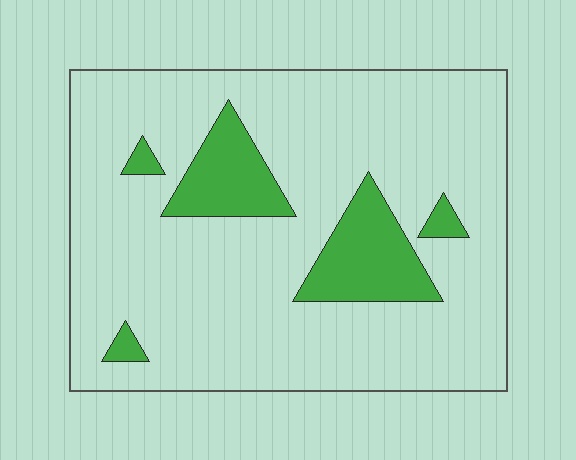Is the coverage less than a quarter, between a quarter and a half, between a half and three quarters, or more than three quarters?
Less than a quarter.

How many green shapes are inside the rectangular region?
5.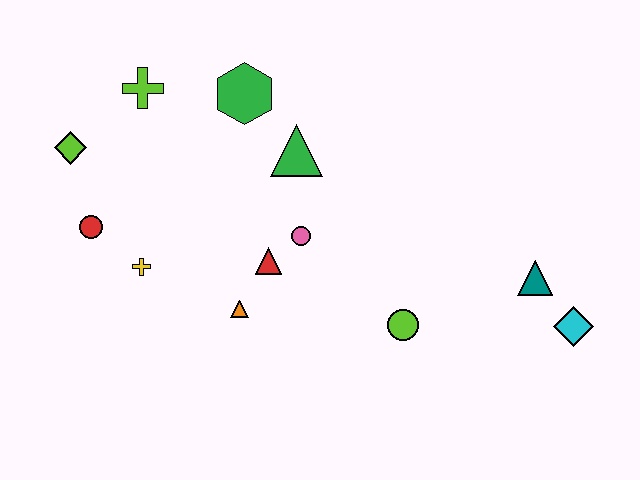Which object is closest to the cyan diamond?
The teal triangle is closest to the cyan diamond.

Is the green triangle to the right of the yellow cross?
Yes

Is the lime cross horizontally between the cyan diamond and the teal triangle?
No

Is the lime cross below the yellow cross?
No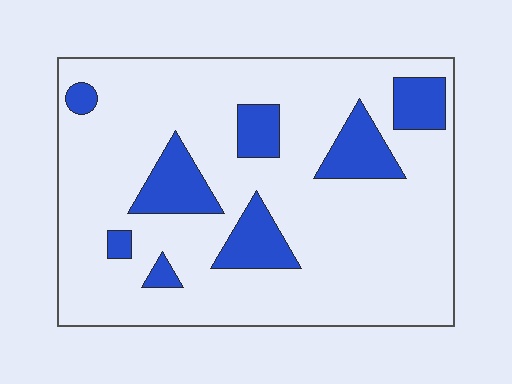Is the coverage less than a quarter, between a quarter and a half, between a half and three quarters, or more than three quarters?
Less than a quarter.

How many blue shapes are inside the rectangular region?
8.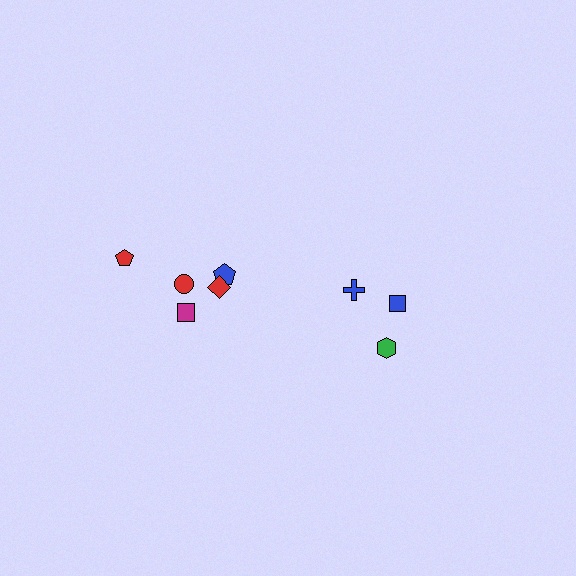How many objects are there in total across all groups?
There are 8 objects.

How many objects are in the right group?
There are 3 objects.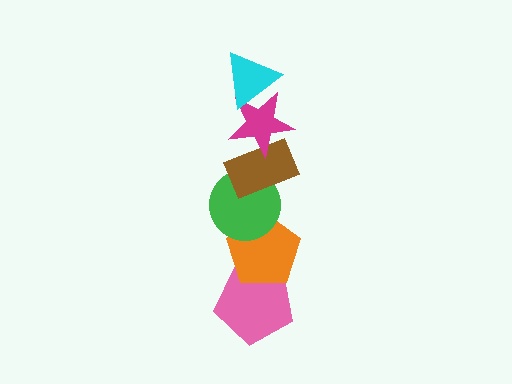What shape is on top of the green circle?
The brown rectangle is on top of the green circle.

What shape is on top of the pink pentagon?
The orange pentagon is on top of the pink pentagon.